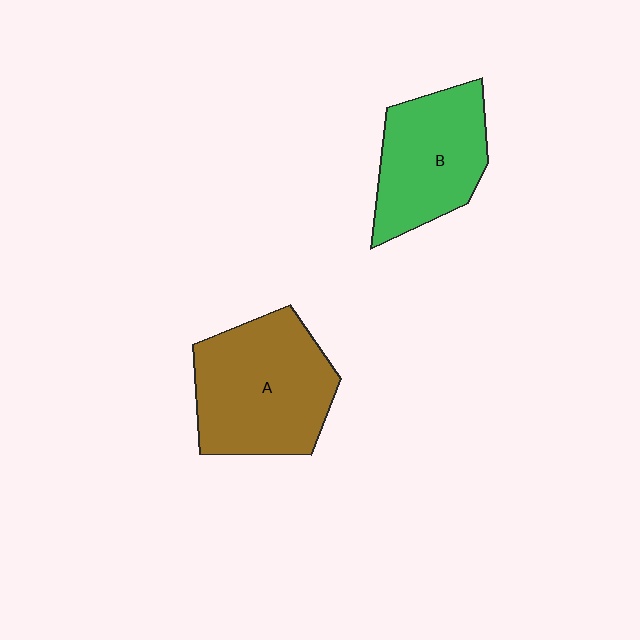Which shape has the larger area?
Shape A (brown).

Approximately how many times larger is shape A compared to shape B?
Approximately 1.3 times.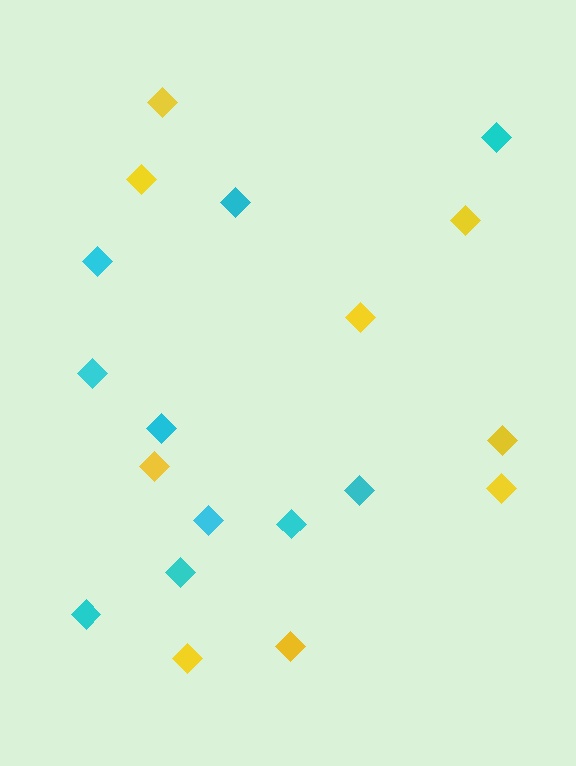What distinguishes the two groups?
There are 2 groups: one group of yellow diamonds (9) and one group of cyan diamonds (10).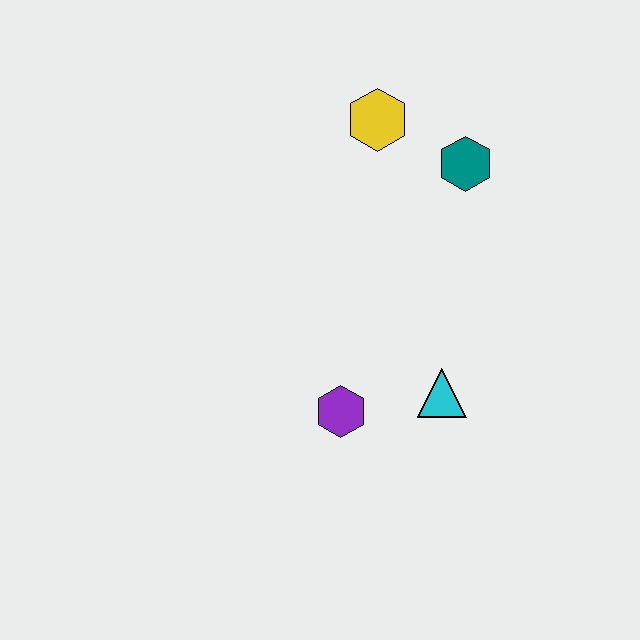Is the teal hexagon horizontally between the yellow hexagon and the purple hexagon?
No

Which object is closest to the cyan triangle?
The purple hexagon is closest to the cyan triangle.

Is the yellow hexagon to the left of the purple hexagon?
No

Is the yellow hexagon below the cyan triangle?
No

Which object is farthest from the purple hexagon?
The yellow hexagon is farthest from the purple hexagon.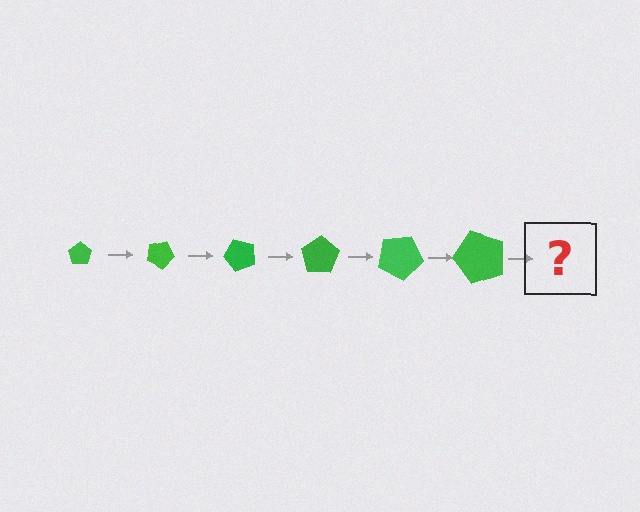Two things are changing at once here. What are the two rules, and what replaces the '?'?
The two rules are that the pentagon grows larger each step and it rotates 25 degrees each step. The '?' should be a pentagon, larger than the previous one and rotated 150 degrees from the start.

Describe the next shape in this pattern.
It should be a pentagon, larger than the previous one and rotated 150 degrees from the start.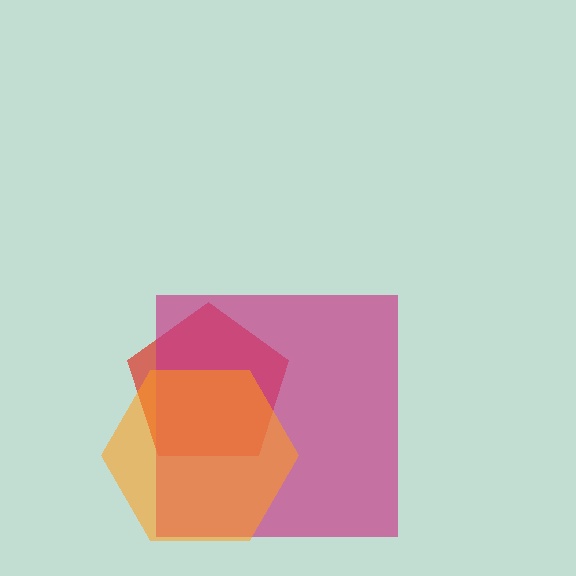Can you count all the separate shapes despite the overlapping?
Yes, there are 3 separate shapes.